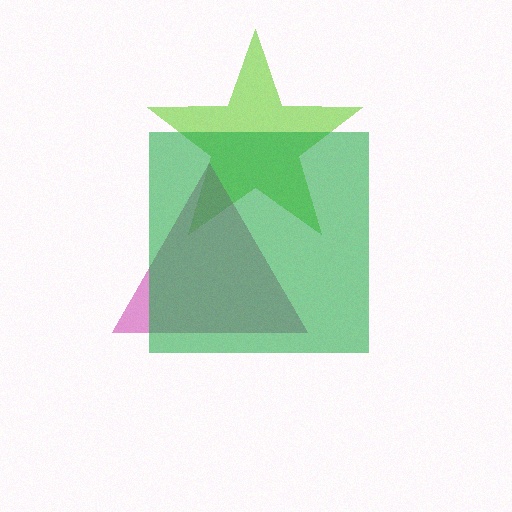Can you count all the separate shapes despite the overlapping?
Yes, there are 3 separate shapes.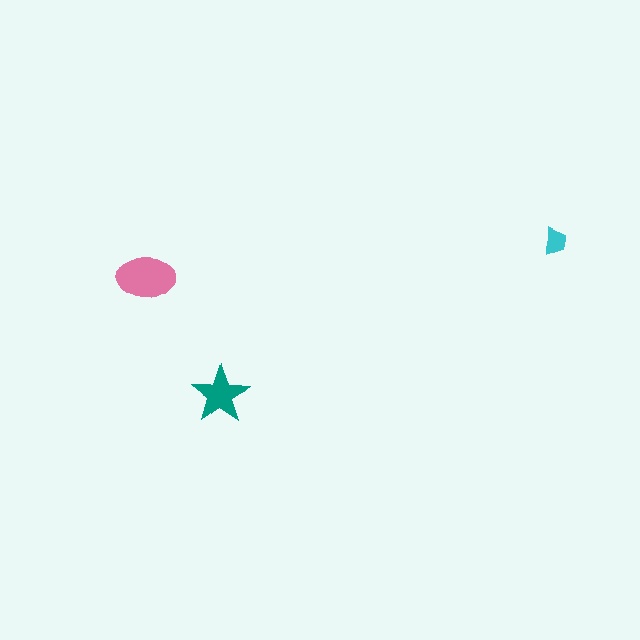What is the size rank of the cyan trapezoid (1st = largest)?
3rd.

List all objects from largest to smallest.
The pink ellipse, the teal star, the cyan trapezoid.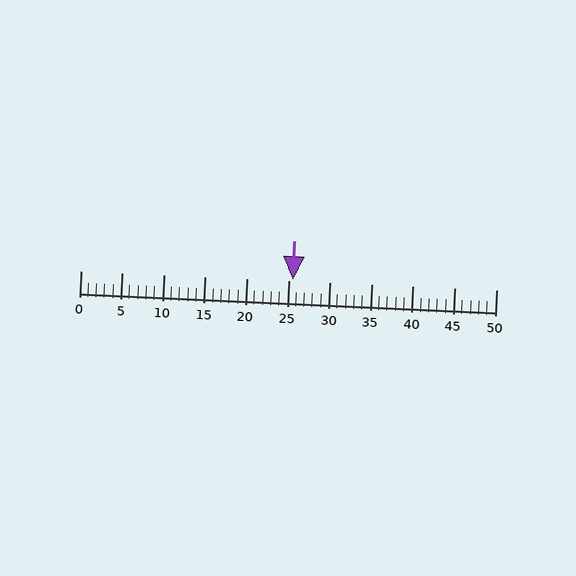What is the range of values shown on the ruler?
The ruler shows values from 0 to 50.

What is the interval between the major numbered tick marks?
The major tick marks are spaced 5 units apart.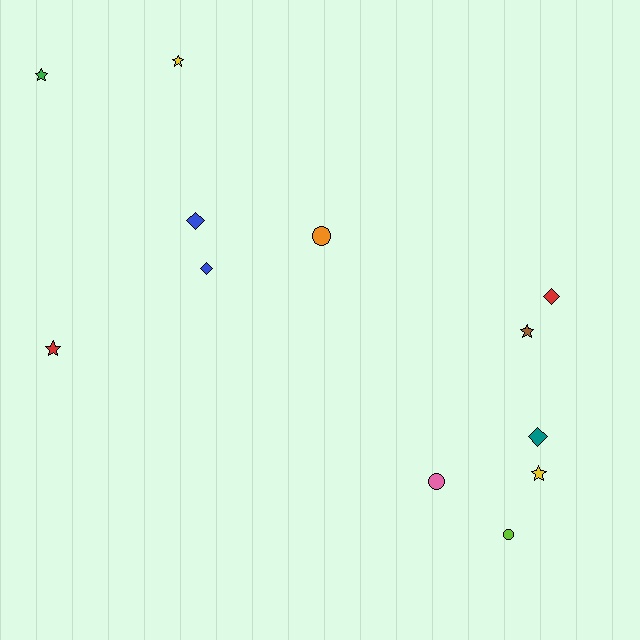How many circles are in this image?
There are 3 circles.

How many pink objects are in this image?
There is 1 pink object.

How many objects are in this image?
There are 12 objects.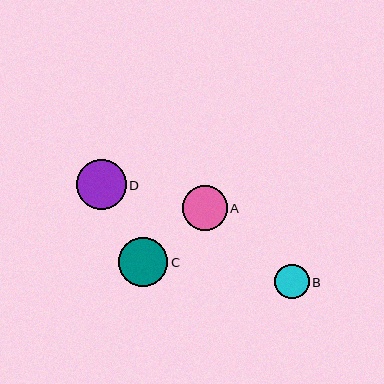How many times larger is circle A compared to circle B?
Circle A is approximately 1.3 times the size of circle B.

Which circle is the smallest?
Circle B is the smallest with a size of approximately 35 pixels.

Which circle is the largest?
Circle D is the largest with a size of approximately 49 pixels.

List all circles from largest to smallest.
From largest to smallest: D, C, A, B.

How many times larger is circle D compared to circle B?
Circle D is approximately 1.4 times the size of circle B.